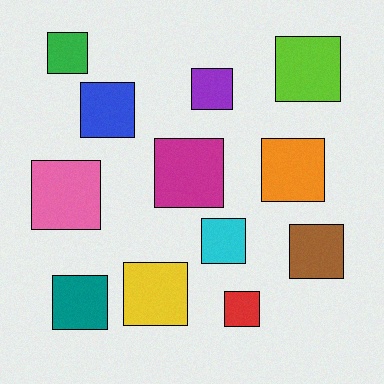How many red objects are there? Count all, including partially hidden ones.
There is 1 red object.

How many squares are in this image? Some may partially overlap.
There are 12 squares.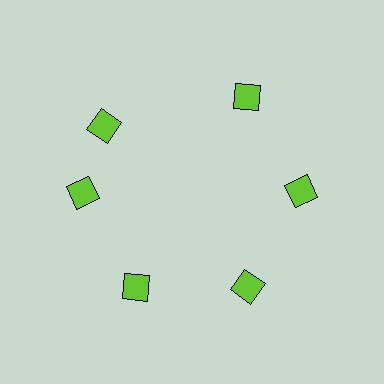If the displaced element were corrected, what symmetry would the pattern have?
It would have 6-fold rotational symmetry — the pattern would map onto itself every 60 degrees.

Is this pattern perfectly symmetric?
No. The 6 lime squares are arranged in a ring, but one element near the 11 o'clock position is rotated out of alignment along the ring, breaking the 6-fold rotational symmetry.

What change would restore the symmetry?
The symmetry would be restored by rotating it back into even spacing with its neighbors so that all 6 squares sit at equal angles and equal distance from the center.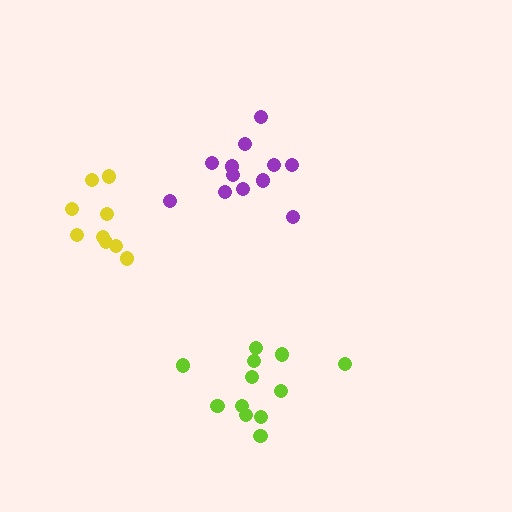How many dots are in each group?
Group 1: 12 dots, Group 2: 12 dots, Group 3: 9 dots (33 total).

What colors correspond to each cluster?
The clusters are colored: purple, lime, yellow.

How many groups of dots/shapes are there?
There are 3 groups.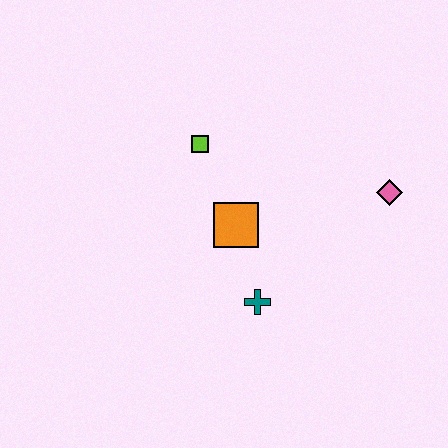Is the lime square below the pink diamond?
No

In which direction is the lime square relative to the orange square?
The lime square is above the orange square.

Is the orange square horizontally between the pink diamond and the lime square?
Yes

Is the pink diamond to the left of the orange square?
No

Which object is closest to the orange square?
The teal cross is closest to the orange square.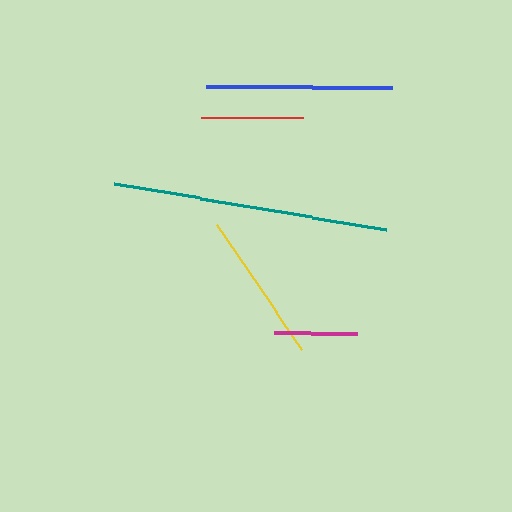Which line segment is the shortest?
The magenta line is the shortest at approximately 83 pixels.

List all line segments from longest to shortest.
From longest to shortest: teal, blue, yellow, red, magenta.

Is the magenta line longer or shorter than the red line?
The red line is longer than the magenta line.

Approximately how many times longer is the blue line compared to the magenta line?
The blue line is approximately 2.2 times the length of the magenta line.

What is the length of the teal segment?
The teal segment is approximately 277 pixels long.